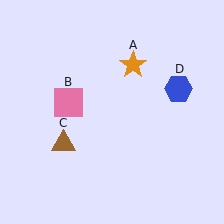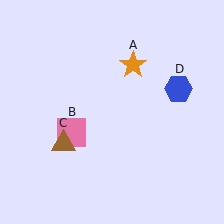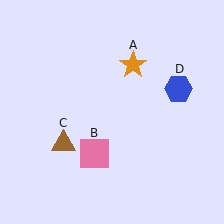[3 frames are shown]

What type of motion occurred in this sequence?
The pink square (object B) rotated counterclockwise around the center of the scene.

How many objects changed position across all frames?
1 object changed position: pink square (object B).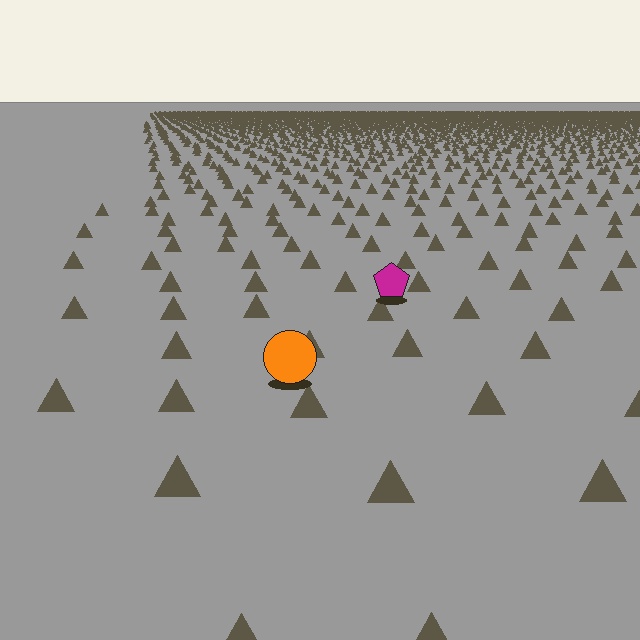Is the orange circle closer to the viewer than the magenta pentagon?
Yes. The orange circle is closer — you can tell from the texture gradient: the ground texture is coarser near it.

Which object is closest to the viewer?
The orange circle is closest. The texture marks near it are larger and more spread out.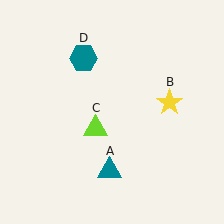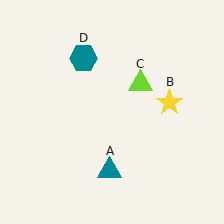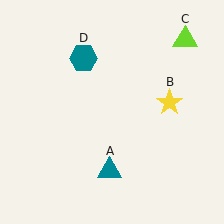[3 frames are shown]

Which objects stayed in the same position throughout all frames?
Teal triangle (object A) and yellow star (object B) and teal hexagon (object D) remained stationary.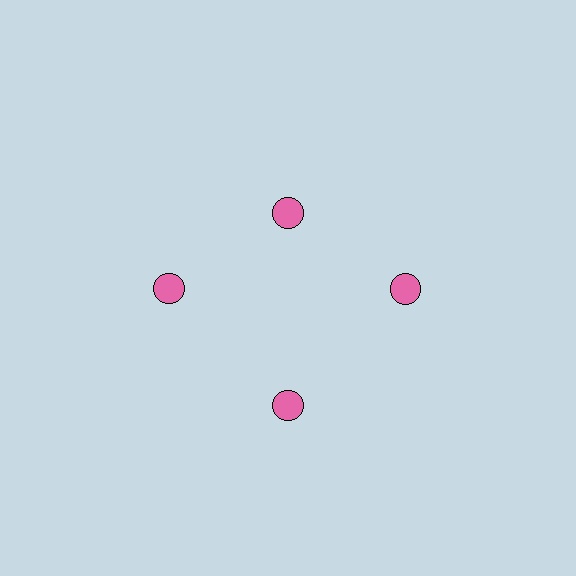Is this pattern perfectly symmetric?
No. The 4 pink circles are arranged in a ring, but one element near the 12 o'clock position is pulled inward toward the center, breaking the 4-fold rotational symmetry.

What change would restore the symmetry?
The symmetry would be restored by moving it outward, back onto the ring so that all 4 circles sit at equal angles and equal distance from the center.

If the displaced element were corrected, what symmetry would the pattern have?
It would have 4-fold rotational symmetry — the pattern would map onto itself every 90 degrees.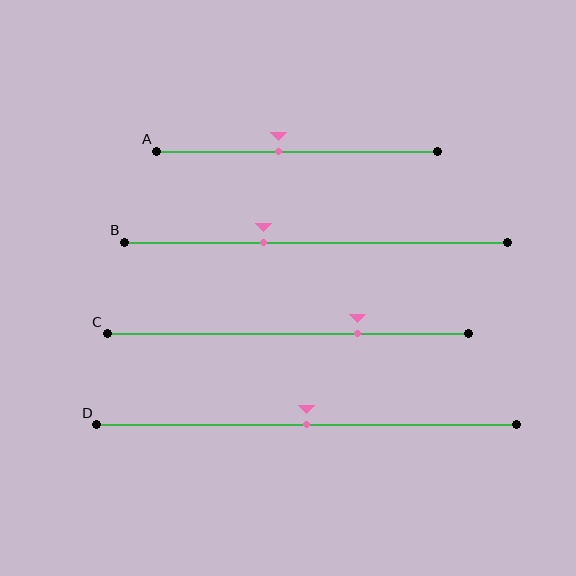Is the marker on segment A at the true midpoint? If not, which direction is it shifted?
No, the marker on segment A is shifted to the left by about 7% of the segment length.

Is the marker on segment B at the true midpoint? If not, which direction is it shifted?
No, the marker on segment B is shifted to the left by about 14% of the segment length.